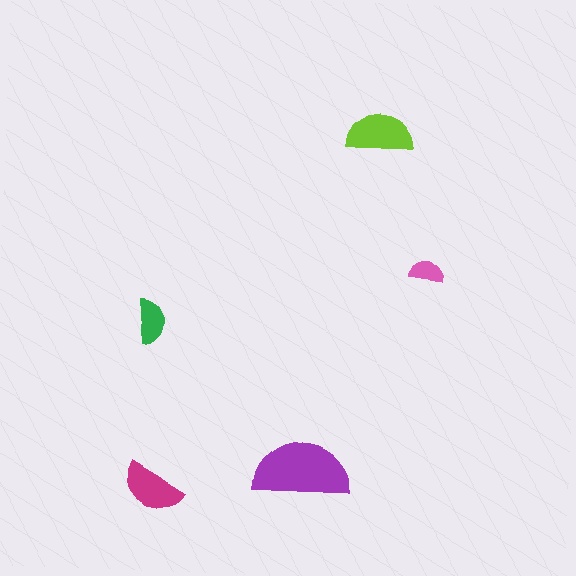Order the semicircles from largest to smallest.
the purple one, the lime one, the magenta one, the green one, the pink one.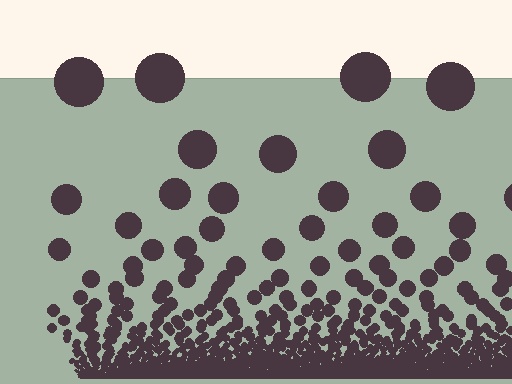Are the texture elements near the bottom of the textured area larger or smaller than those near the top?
Smaller. The gradient is inverted — elements near the bottom are smaller and denser.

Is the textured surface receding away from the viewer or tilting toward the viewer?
The surface appears to tilt toward the viewer. Texture elements get larger and sparser toward the top.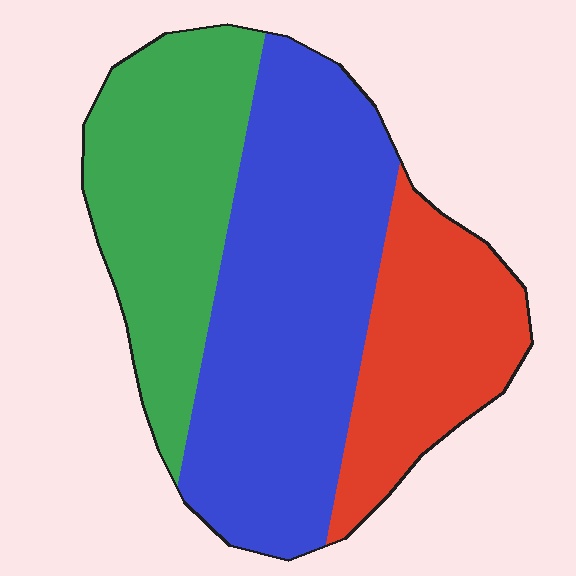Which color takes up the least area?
Red, at roughly 25%.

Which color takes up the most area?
Blue, at roughly 45%.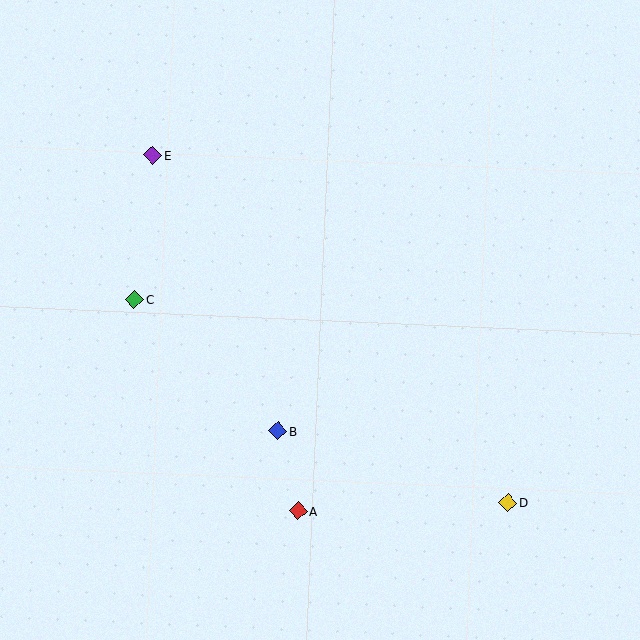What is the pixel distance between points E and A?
The distance between E and A is 384 pixels.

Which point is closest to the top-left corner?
Point E is closest to the top-left corner.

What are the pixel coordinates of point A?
Point A is at (298, 511).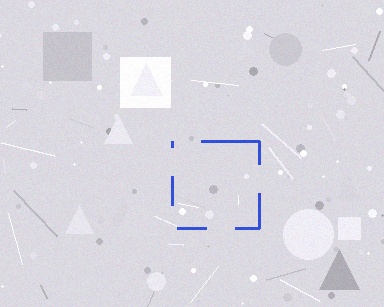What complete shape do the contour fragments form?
The contour fragments form a square.